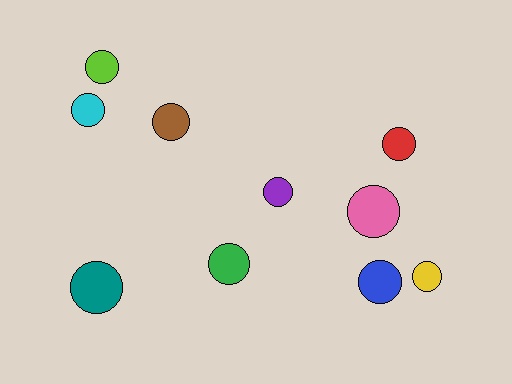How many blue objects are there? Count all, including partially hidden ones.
There is 1 blue object.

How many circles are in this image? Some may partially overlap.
There are 10 circles.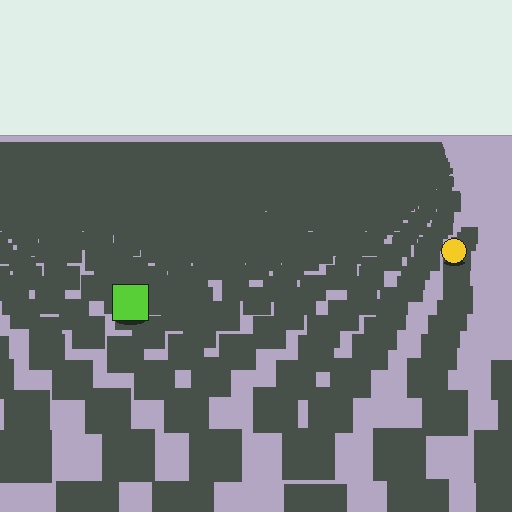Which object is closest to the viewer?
The lime square is closest. The texture marks near it are larger and more spread out.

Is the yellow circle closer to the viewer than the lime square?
No. The lime square is closer — you can tell from the texture gradient: the ground texture is coarser near it.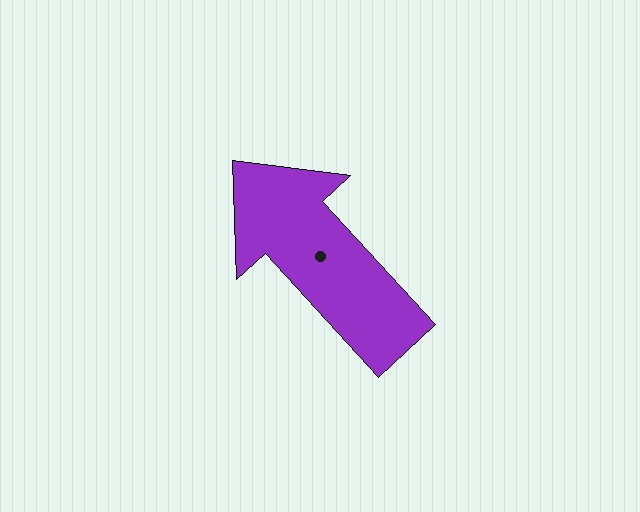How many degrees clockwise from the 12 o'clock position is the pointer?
Approximately 317 degrees.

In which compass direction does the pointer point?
Northwest.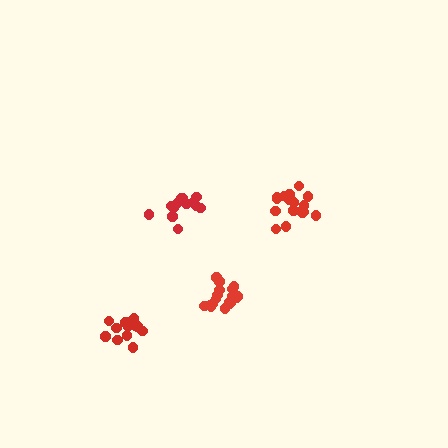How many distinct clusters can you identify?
There are 4 distinct clusters.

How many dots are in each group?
Group 1: 18 dots, Group 2: 18 dots, Group 3: 13 dots, Group 4: 14 dots (63 total).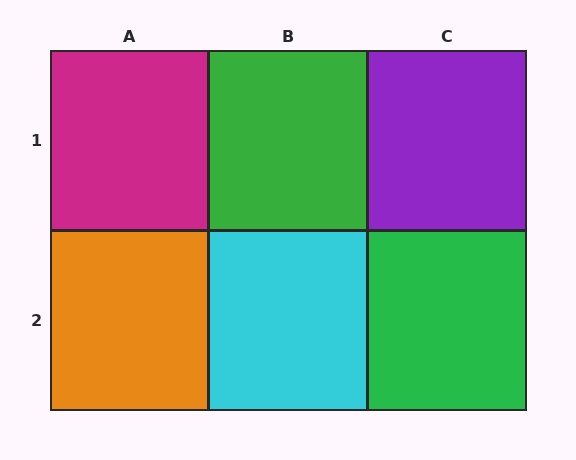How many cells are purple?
1 cell is purple.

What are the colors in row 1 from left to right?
Magenta, green, purple.